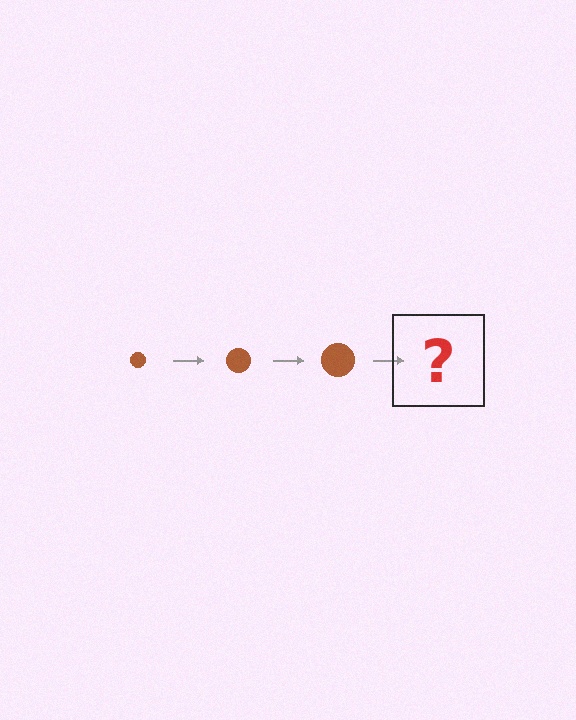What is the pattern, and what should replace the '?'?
The pattern is that the circle gets progressively larger each step. The '?' should be a brown circle, larger than the previous one.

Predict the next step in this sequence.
The next step is a brown circle, larger than the previous one.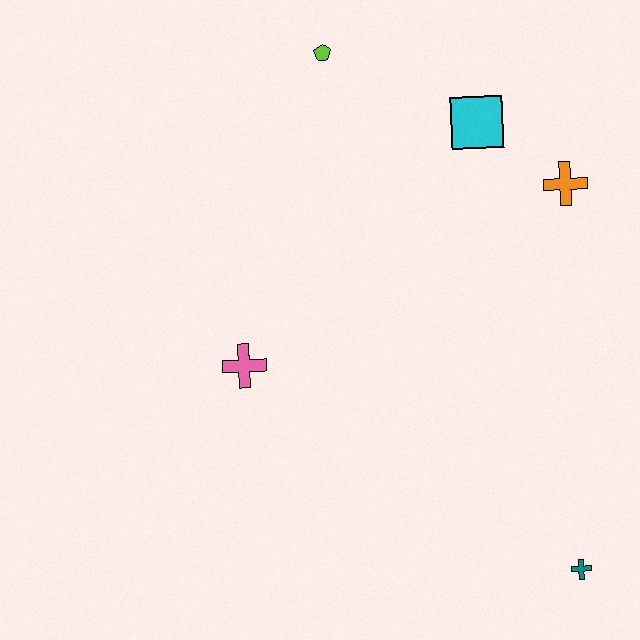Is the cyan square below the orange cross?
No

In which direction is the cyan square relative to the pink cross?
The cyan square is to the right of the pink cross.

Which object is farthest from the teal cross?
The lime pentagon is farthest from the teal cross.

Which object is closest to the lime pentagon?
The cyan square is closest to the lime pentagon.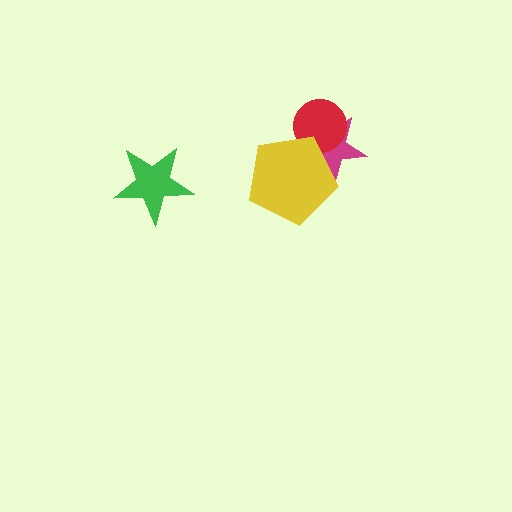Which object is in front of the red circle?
The yellow pentagon is in front of the red circle.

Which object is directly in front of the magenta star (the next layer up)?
The red circle is directly in front of the magenta star.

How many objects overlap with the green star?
0 objects overlap with the green star.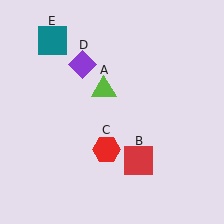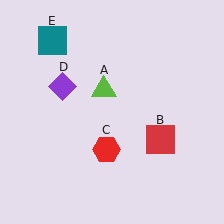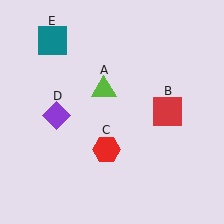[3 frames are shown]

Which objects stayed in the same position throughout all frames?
Lime triangle (object A) and red hexagon (object C) and teal square (object E) remained stationary.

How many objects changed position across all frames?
2 objects changed position: red square (object B), purple diamond (object D).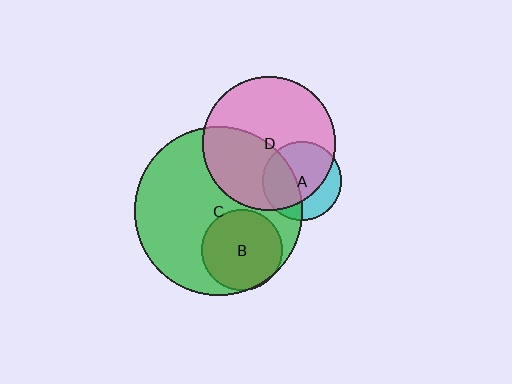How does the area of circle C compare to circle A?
Approximately 4.6 times.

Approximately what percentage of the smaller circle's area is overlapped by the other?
Approximately 40%.